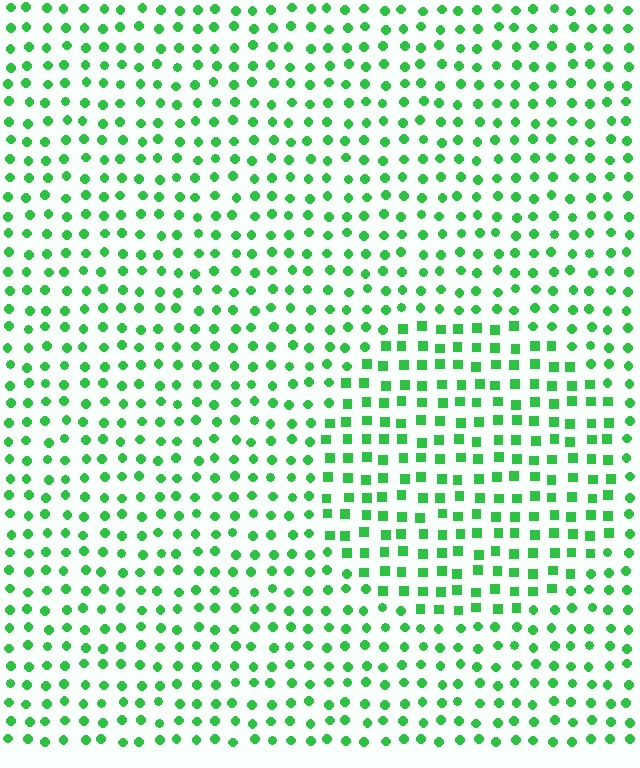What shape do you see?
I see a circle.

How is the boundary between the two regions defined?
The boundary is defined by a change in element shape: squares inside vs. circles outside. All elements share the same color and spacing.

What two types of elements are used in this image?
The image uses squares inside the circle region and circles outside it.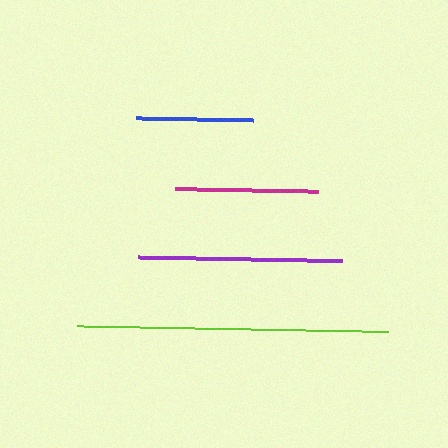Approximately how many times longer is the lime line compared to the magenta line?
The lime line is approximately 2.2 times the length of the magenta line.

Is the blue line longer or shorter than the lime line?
The lime line is longer than the blue line.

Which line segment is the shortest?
The blue line is the shortest at approximately 117 pixels.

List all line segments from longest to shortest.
From longest to shortest: lime, purple, magenta, blue.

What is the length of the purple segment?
The purple segment is approximately 204 pixels long.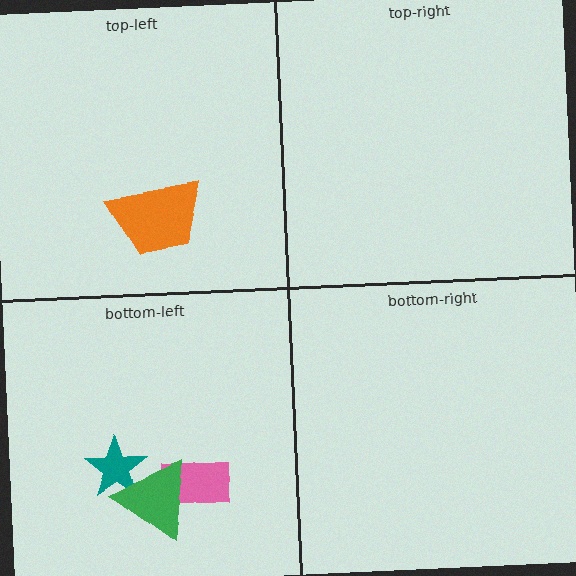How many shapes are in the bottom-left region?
3.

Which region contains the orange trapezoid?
The top-left region.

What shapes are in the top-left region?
The orange trapezoid.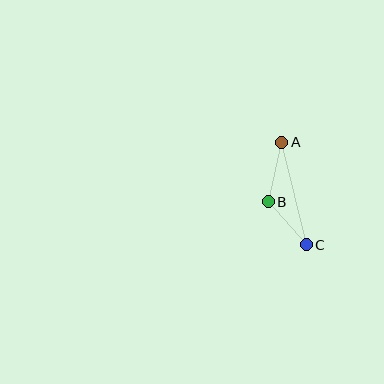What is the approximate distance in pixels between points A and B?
The distance between A and B is approximately 61 pixels.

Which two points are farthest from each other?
Points A and C are farthest from each other.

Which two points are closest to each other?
Points B and C are closest to each other.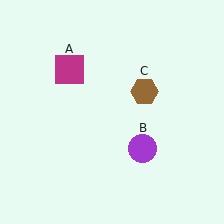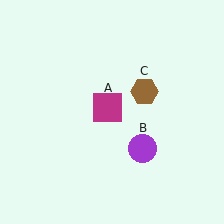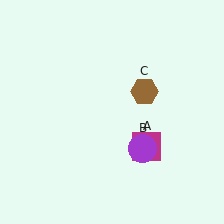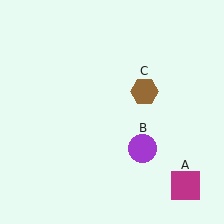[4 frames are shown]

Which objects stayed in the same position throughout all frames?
Purple circle (object B) and brown hexagon (object C) remained stationary.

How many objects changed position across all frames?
1 object changed position: magenta square (object A).